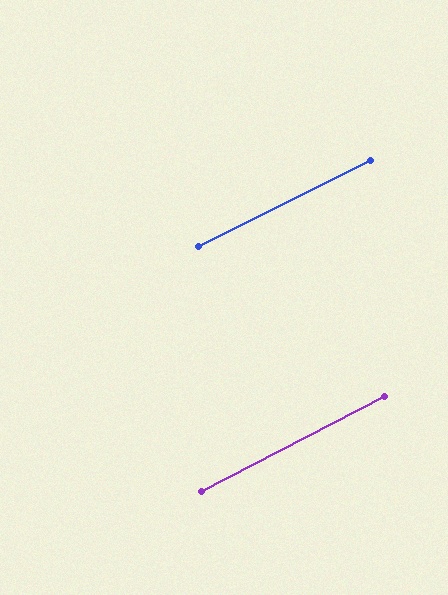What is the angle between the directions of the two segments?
Approximately 1 degree.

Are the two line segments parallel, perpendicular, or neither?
Parallel — their directions differ by only 0.6°.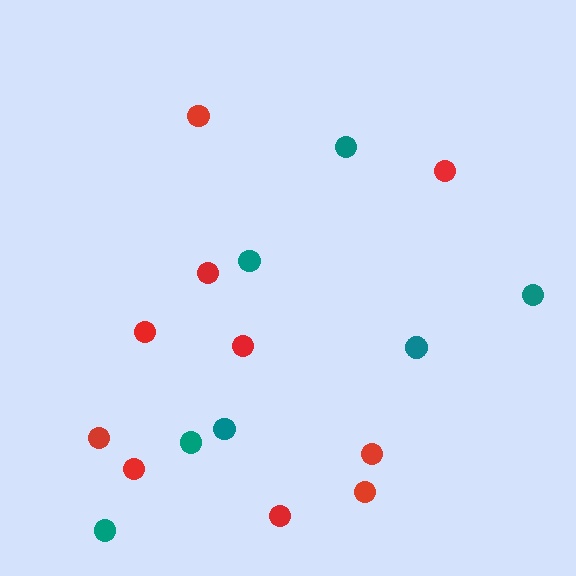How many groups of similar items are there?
There are 2 groups: one group of teal circles (7) and one group of red circles (10).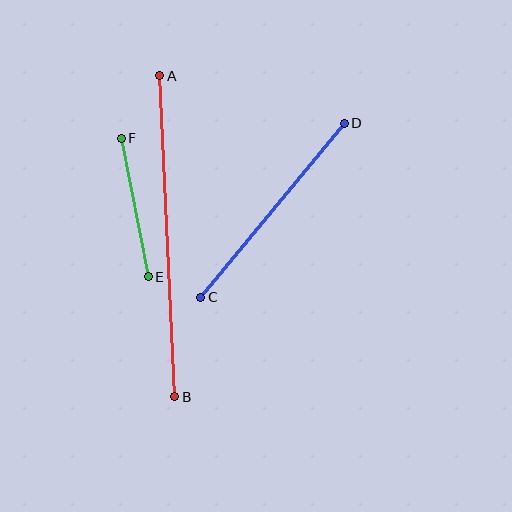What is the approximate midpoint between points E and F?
The midpoint is at approximately (135, 207) pixels.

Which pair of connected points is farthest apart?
Points A and B are farthest apart.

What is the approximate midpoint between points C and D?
The midpoint is at approximately (272, 210) pixels.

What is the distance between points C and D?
The distance is approximately 225 pixels.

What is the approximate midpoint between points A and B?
The midpoint is at approximately (167, 236) pixels.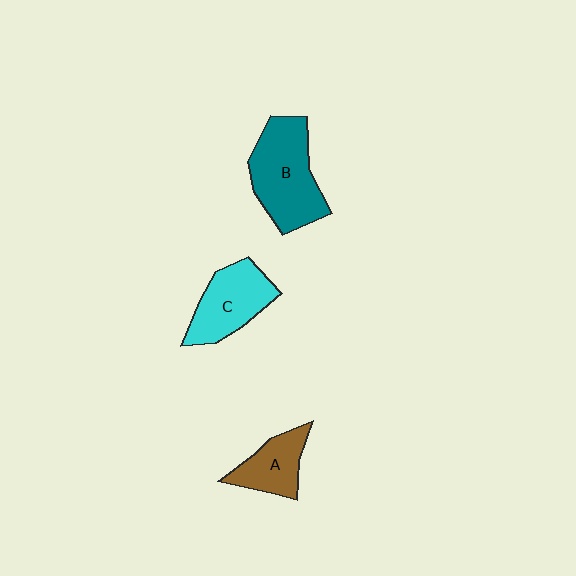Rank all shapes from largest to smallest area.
From largest to smallest: B (teal), C (cyan), A (brown).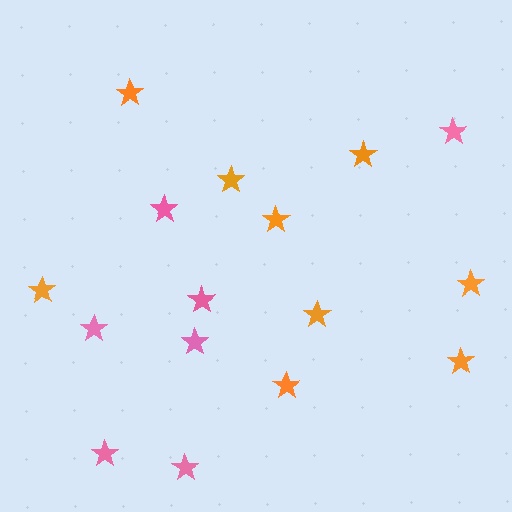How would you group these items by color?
There are 2 groups: one group of pink stars (7) and one group of orange stars (9).